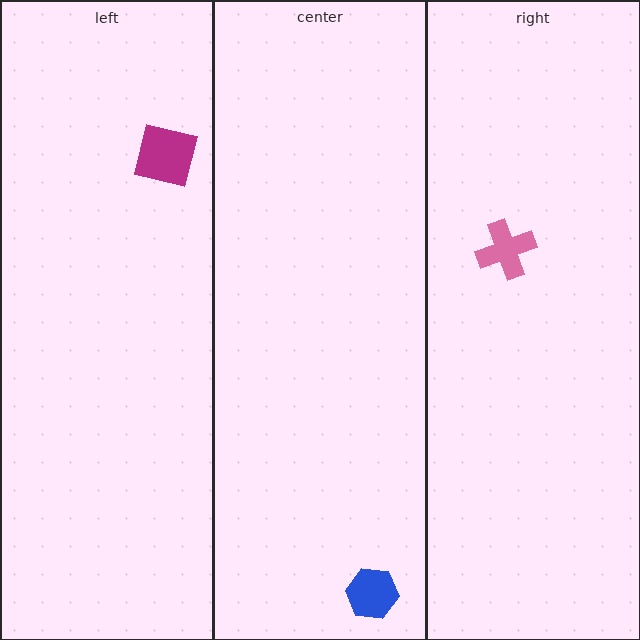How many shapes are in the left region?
1.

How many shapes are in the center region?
1.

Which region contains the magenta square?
The left region.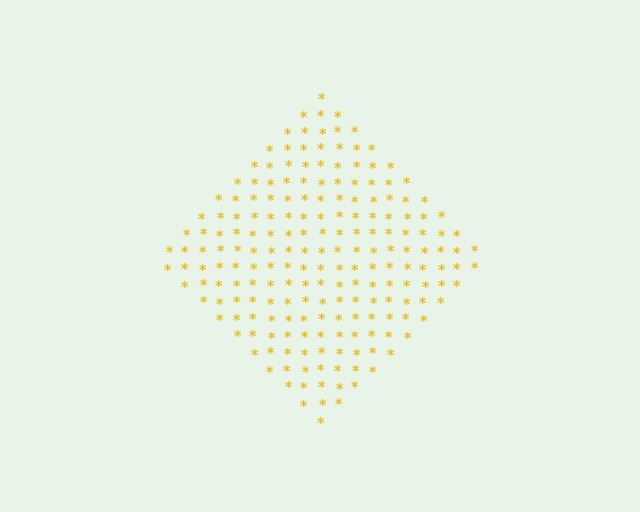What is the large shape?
The large shape is a diamond.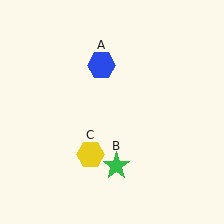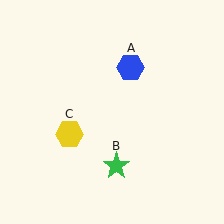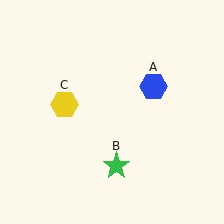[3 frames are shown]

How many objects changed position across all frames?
2 objects changed position: blue hexagon (object A), yellow hexagon (object C).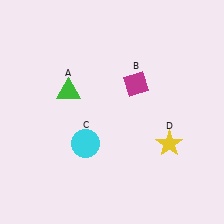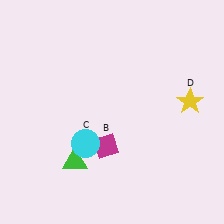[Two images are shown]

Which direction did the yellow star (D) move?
The yellow star (D) moved up.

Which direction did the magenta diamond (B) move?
The magenta diamond (B) moved down.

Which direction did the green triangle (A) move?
The green triangle (A) moved down.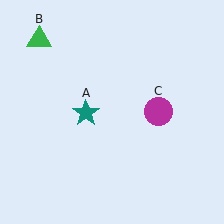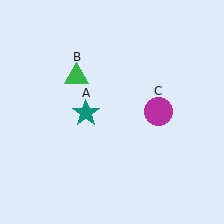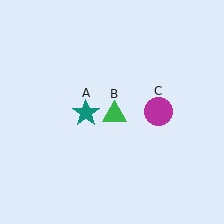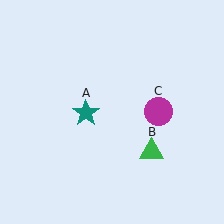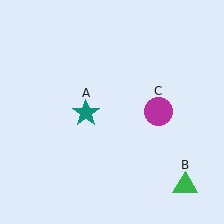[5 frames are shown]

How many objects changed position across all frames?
1 object changed position: green triangle (object B).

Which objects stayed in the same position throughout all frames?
Teal star (object A) and magenta circle (object C) remained stationary.